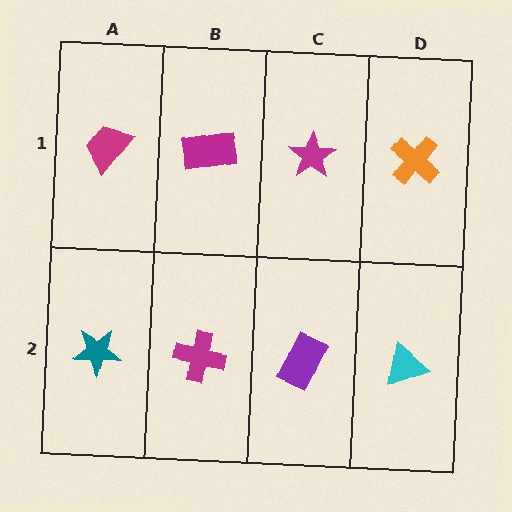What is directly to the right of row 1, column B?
A magenta star.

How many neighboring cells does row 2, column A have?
2.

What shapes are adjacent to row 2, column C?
A magenta star (row 1, column C), a magenta cross (row 2, column B), a cyan triangle (row 2, column D).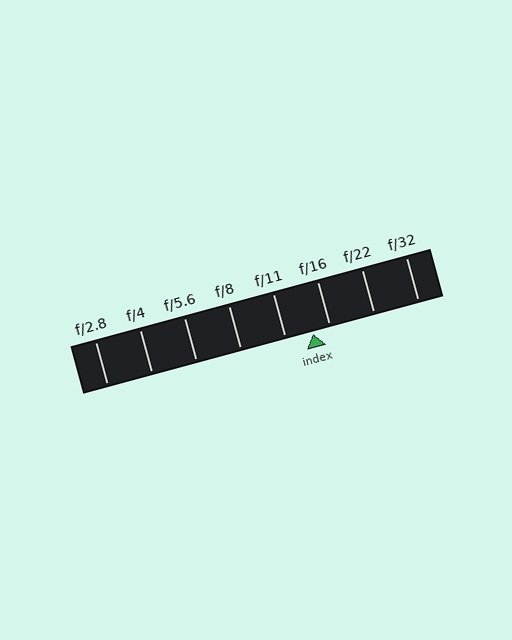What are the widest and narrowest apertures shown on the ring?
The widest aperture shown is f/2.8 and the narrowest is f/32.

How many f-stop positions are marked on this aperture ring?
There are 8 f-stop positions marked.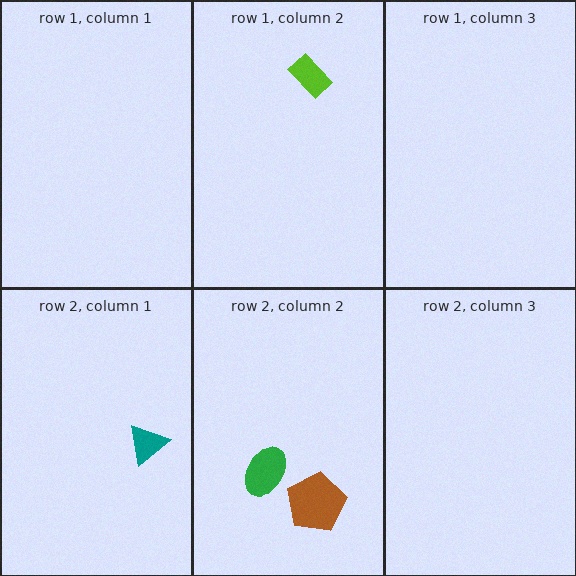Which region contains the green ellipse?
The row 2, column 2 region.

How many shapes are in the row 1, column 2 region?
1.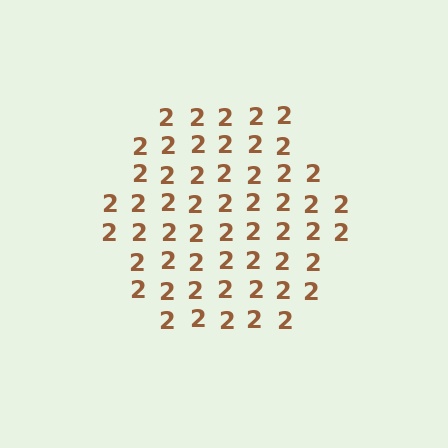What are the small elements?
The small elements are digit 2's.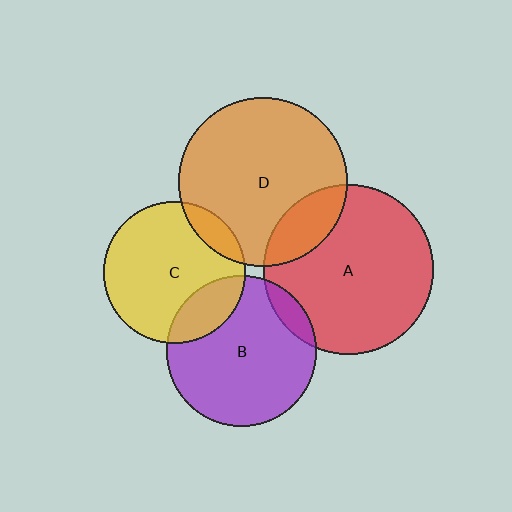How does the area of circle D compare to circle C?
Approximately 1.4 times.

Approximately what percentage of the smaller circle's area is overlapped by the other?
Approximately 20%.